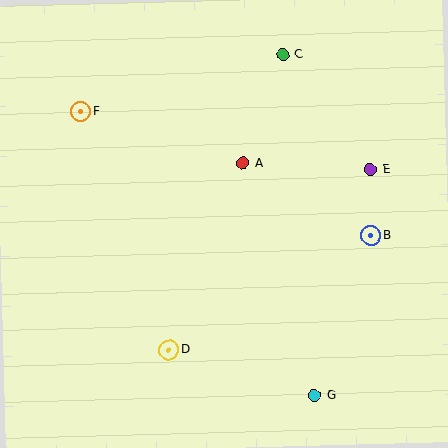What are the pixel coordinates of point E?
Point E is at (370, 169).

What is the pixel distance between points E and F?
The distance between E and F is 296 pixels.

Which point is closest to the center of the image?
Point A at (243, 163) is closest to the center.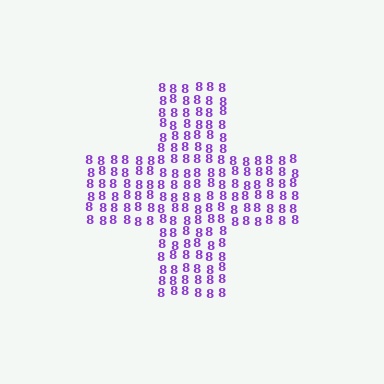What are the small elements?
The small elements are digit 8's.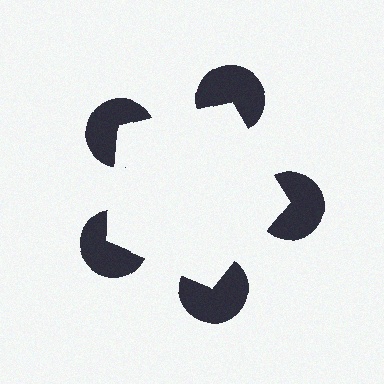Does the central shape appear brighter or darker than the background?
It typically appears slightly brighter than the background, even though no actual brightness change is drawn.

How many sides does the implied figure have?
5 sides.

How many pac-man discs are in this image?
There are 5 — one at each vertex of the illusory pentagon.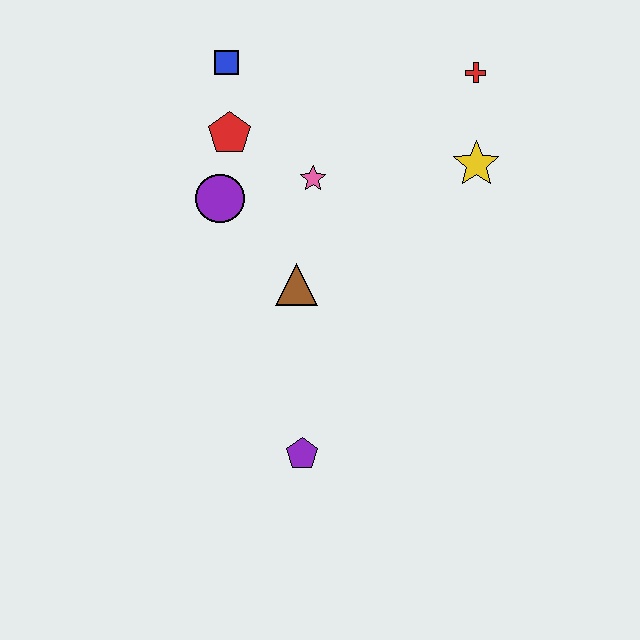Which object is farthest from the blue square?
The purple pentagon is farthest from the blue square.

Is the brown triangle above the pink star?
No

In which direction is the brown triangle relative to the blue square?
The brown triangle is below the blue square.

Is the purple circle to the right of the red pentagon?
No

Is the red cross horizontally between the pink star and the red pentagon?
No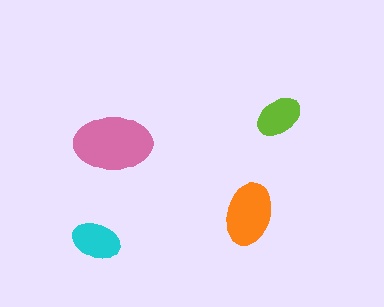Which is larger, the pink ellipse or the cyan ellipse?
The pink one.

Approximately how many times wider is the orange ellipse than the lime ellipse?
About 1.5 times wider.